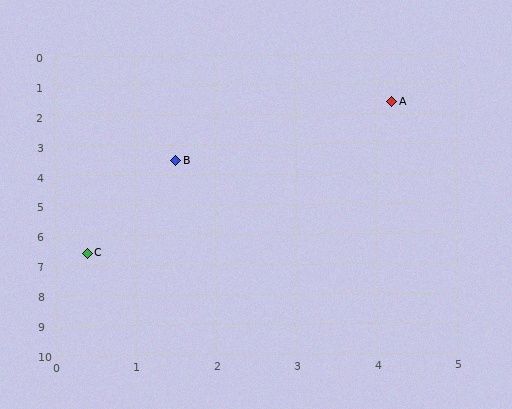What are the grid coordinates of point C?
Point C is at approximately (0.4, 6.6).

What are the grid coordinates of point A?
Point A is at approximately (4.2, 1.6).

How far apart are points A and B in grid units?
Points A and B are about 3.3 grid units apart.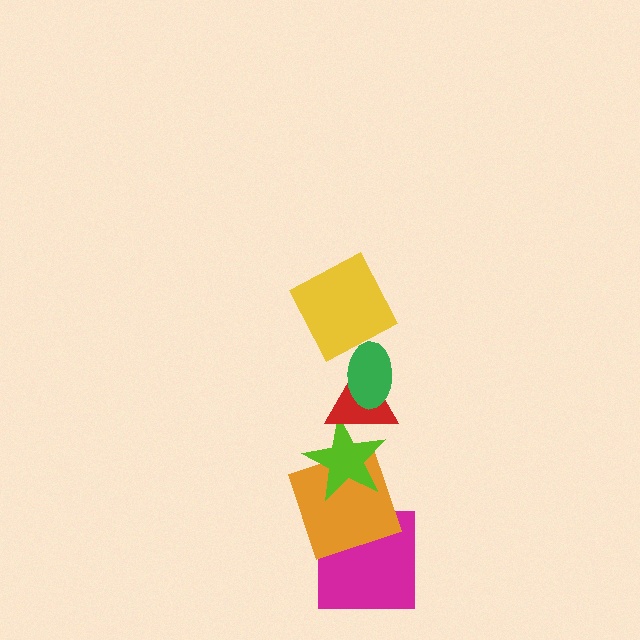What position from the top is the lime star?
The lime star is 4th from the top.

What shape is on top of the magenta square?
The orange square is on top of the magenta square.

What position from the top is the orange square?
The orange square is 5th from the top.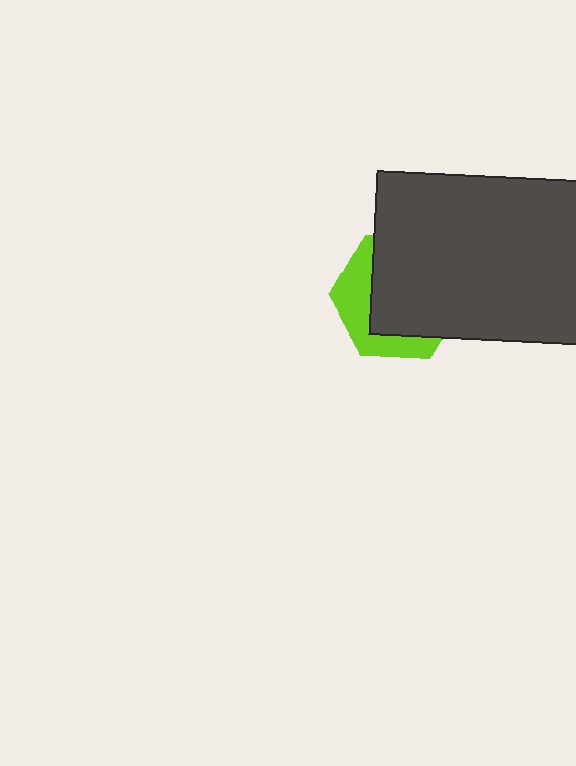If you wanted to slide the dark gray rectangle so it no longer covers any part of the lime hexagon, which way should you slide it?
Slide it toward the upper-right — that is the most direct way to separate the two shapes.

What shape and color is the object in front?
The object in front is a dark gray rectangle.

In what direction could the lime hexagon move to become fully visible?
The lime hexagon could move toward the lower-left. That would shift it out from behind the dark gray rectangle entirely.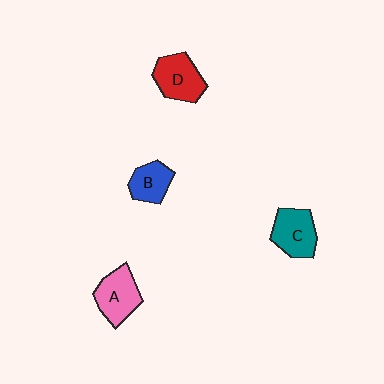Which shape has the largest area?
Shape D (red).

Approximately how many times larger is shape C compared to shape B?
Approximately 1.3 times.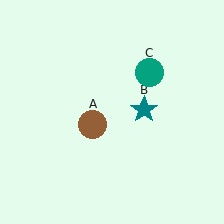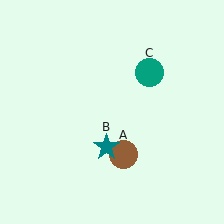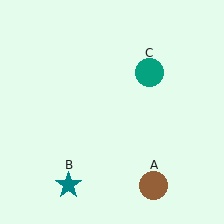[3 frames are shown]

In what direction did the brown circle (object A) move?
The brown circle (object A) moved down and to the right.